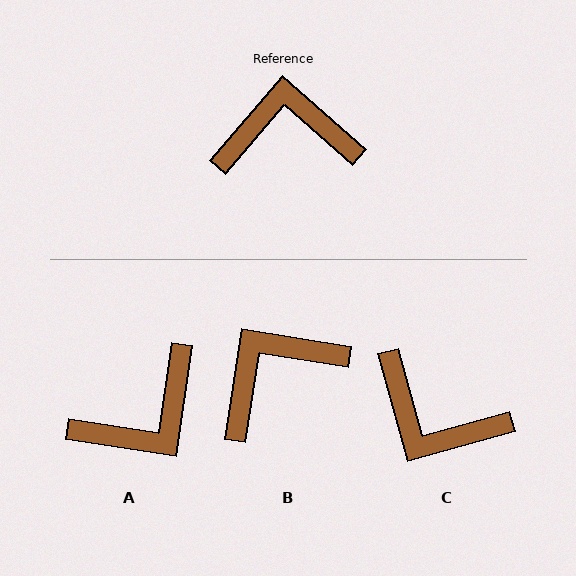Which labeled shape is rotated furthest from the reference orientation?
A, about 147 degrees away.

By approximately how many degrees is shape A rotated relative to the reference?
Approximately 147 degrees clockwise.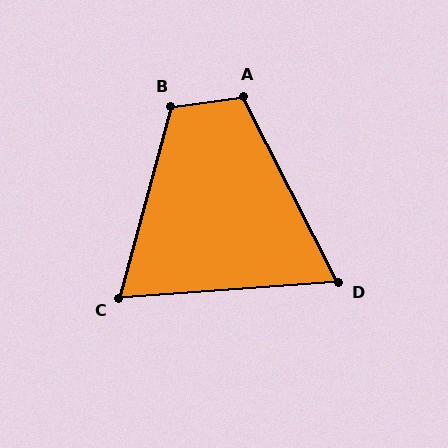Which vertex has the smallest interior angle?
D, at approximately 67 degrees.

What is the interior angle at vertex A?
Approximately 109 degrees (obtuse).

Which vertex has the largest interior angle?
B, at approximately 113 degrees.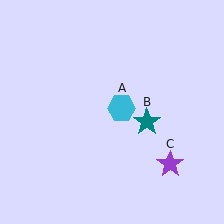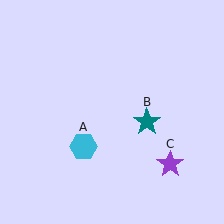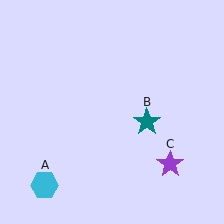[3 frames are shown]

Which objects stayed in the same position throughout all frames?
Teal star (object B) and purple star (object C) remained stationary.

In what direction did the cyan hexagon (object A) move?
The cyan hexagon (object A) moved down and to the left.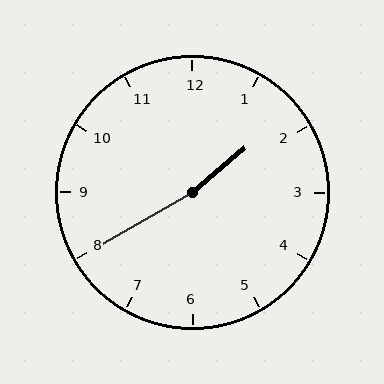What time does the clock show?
1:40.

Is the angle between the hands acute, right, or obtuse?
It is obtuse.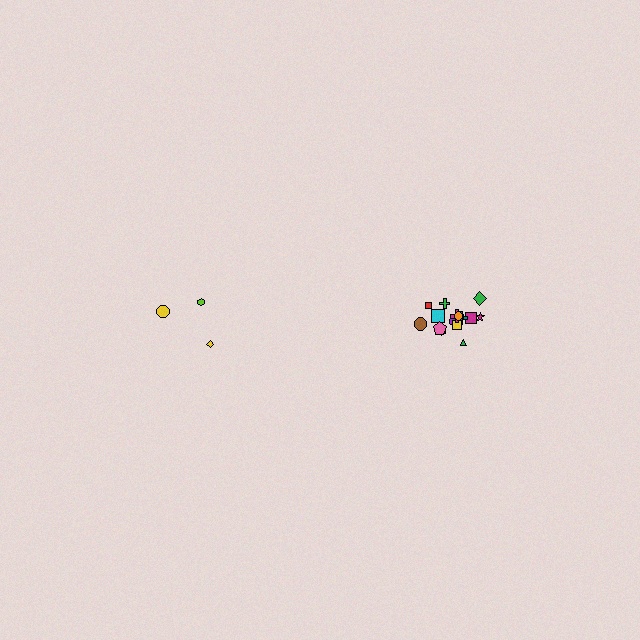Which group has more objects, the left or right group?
The right group.